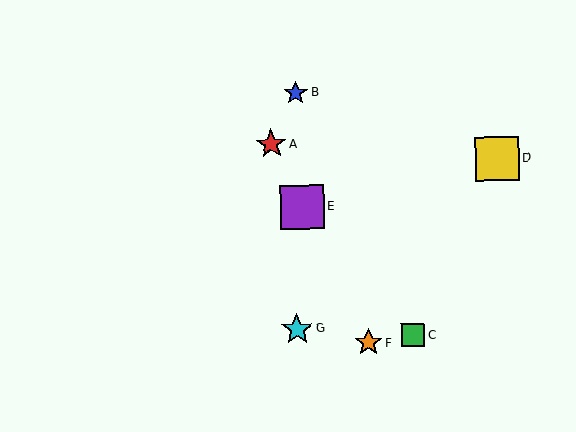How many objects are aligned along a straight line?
3 objects (A, E, F) are aligned along a straight line.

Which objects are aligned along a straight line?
Objects A, E, F are aligned along a straight line.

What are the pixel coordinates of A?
Object A is at (271, 144).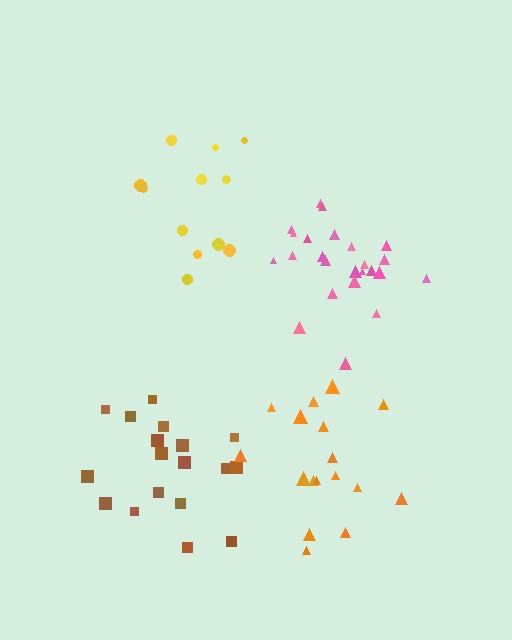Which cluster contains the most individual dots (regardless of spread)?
Pink (24).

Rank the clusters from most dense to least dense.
brown, pink, orange, yellow.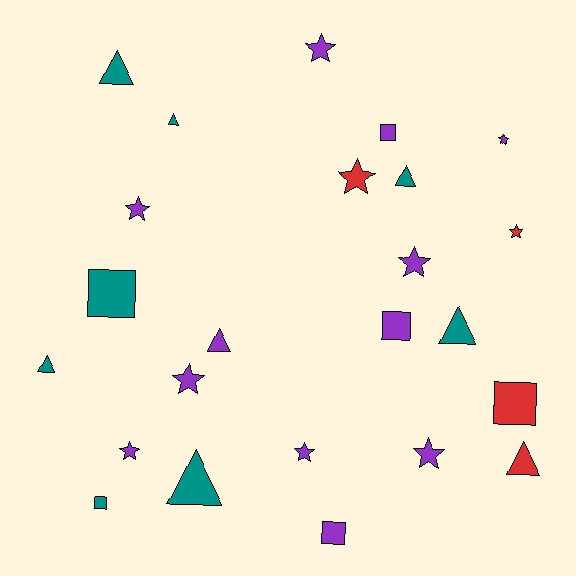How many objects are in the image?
There are 24 objects.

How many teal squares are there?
There are 2 teal squares.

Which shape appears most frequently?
Star, with 10 objects.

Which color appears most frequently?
Purple, with 12 objects.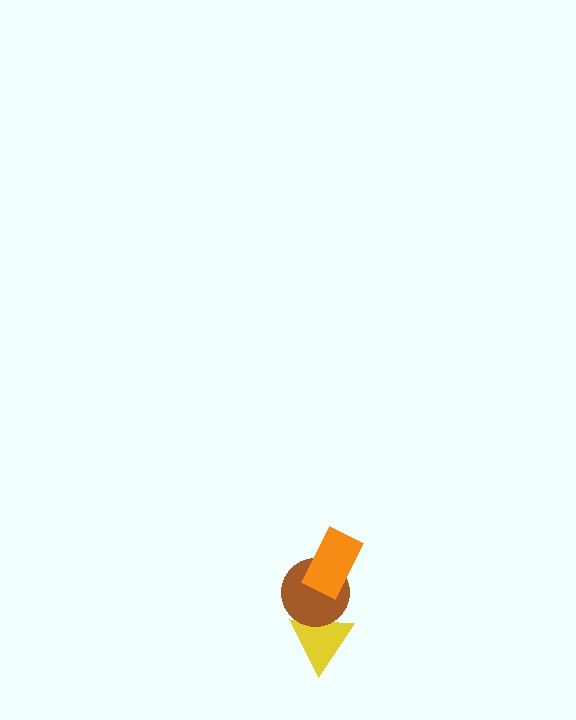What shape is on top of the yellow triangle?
The brown circle is on top of the yellow triangle.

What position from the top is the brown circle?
The brown circle is 2nd from the top.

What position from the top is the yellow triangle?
The yellow triangle is 3rd from the top.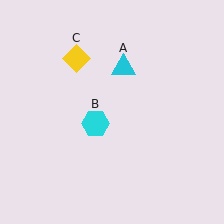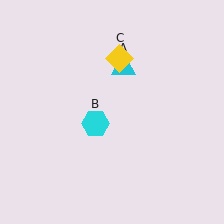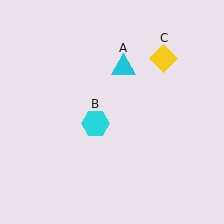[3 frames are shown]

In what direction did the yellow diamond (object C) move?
The yellow diamond (object C) moved right.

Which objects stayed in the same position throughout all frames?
Cyan triangle (object A) and cyan hexagon (object B) remained stationary.